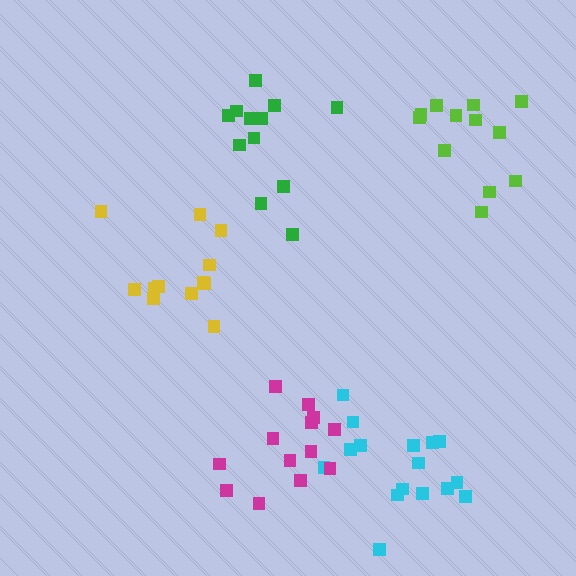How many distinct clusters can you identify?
There are 5 distinct clusters.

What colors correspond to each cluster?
The clusters are colored: green, cyan, yellow, lime, magenta.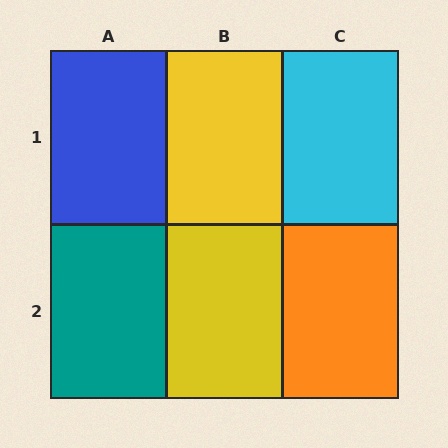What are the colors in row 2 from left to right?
Teal, yellow, orange.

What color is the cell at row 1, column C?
Cyan.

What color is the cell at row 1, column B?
Yellow.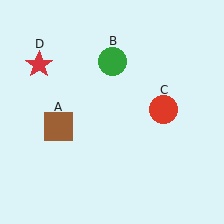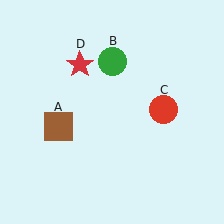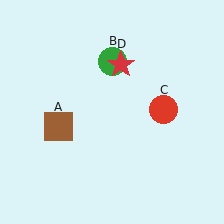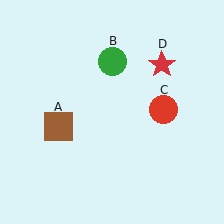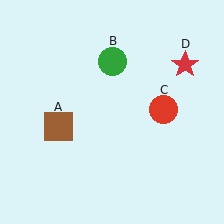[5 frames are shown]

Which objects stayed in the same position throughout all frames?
Brown square (object A) and green circle (object B) and red circle (object C) remained stationary.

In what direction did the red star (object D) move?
The red star (object D) moved right.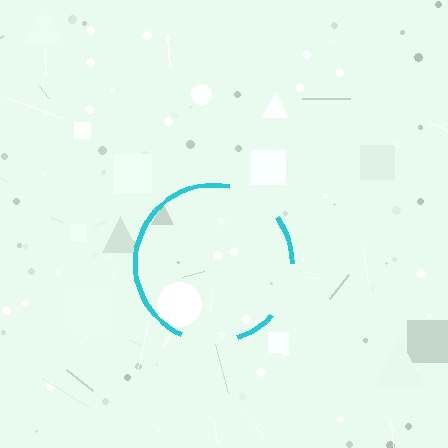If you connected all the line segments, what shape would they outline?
They would outline a circle.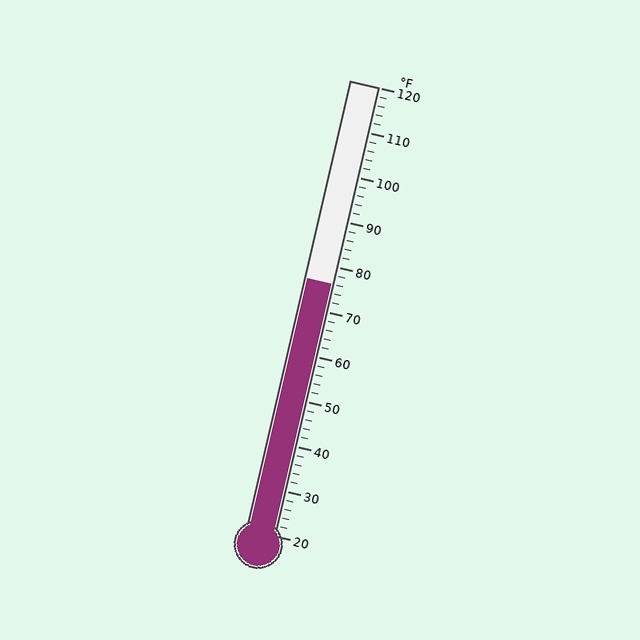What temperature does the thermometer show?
The thermometer shows approximately 76°F.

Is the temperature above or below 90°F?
The temperature is below 90°F.